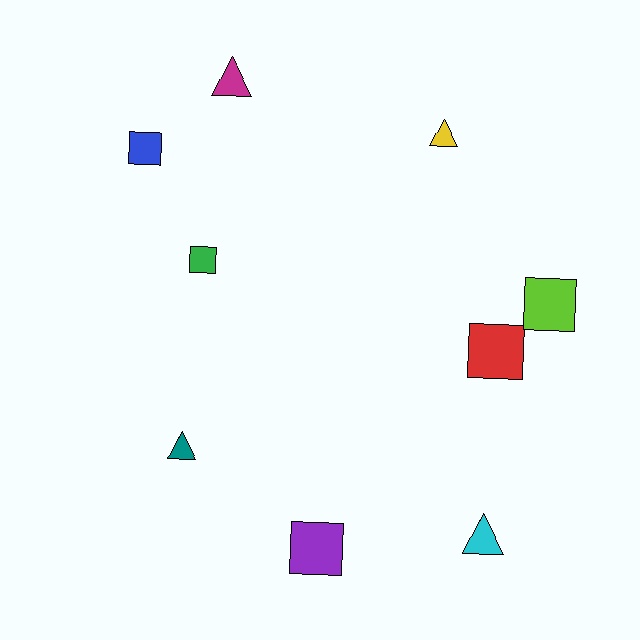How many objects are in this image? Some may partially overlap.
There are 9 objects.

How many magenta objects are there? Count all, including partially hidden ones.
There is 1 magenta object.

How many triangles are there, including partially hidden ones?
There are 4 triangles.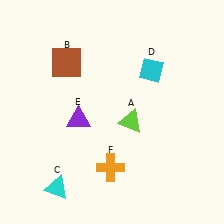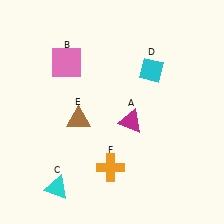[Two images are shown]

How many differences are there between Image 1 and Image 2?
There are 3 differences between the two images.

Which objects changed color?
A changed from lime to magenta. B changed from brown to pink. E changed from purple to brown.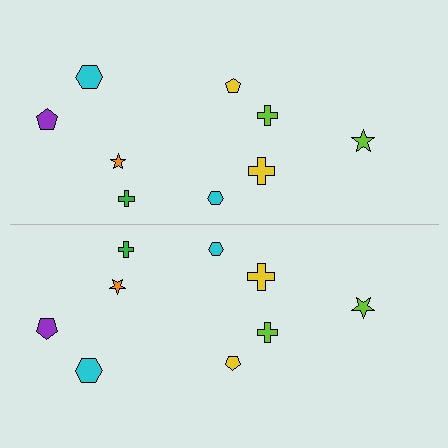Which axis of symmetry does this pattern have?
The pattern has a horizontal axis of symmetry running through the center of the image.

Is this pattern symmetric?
Yes, this pattern has bilateral (reflection) symmetry.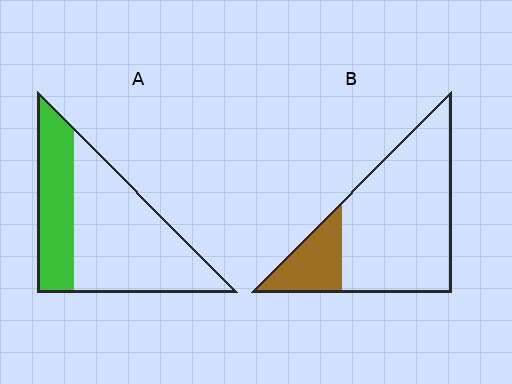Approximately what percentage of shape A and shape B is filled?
A is approximately 35% and B is approximately 20%.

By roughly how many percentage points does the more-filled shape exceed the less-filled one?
By roughly 15 percentage points (A over B).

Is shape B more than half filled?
No.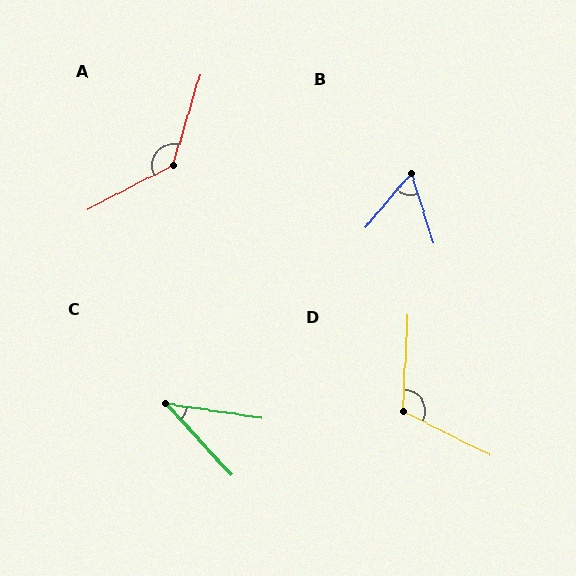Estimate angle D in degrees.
Approximately 114 degrees.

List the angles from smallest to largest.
C (39°), B (57°), D (114°), A (134°).